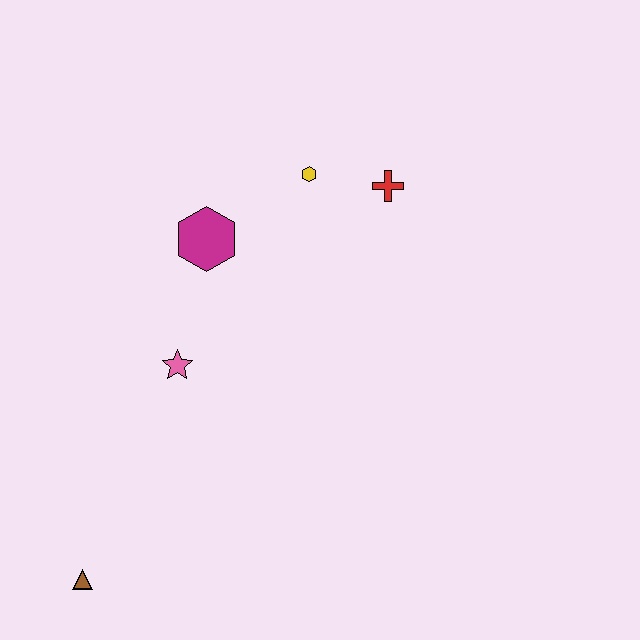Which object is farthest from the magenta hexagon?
The brown triangle is farthest from the magenta hexagon.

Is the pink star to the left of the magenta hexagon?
Yes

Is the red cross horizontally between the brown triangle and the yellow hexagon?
No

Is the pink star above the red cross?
No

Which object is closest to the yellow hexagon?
The red cross is closest to the yellow hexagon.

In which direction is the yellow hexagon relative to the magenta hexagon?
The yellow hexagon is to the right of the magenta hexagon.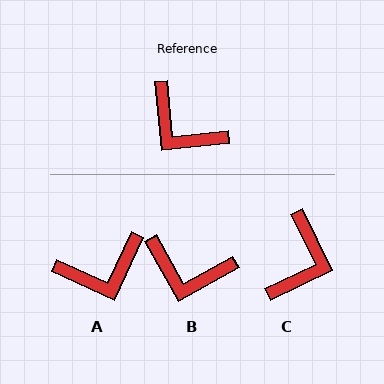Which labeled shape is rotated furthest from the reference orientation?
C, about 110 degrees away.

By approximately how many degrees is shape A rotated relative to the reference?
Approximately 60 degrees counter-clockwise.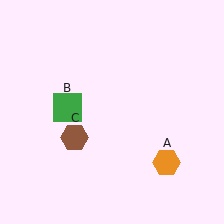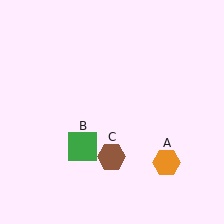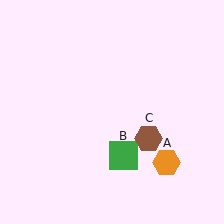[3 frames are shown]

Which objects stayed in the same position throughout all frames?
Orange hexagon (object A) remained stationary.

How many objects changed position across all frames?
2 objects changed position: green square (object B), brown hexagon (object C).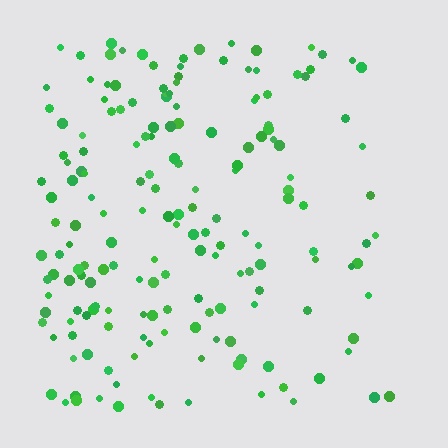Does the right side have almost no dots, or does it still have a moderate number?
Still a moderate number, just noticeably fewer than the left.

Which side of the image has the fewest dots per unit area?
The right.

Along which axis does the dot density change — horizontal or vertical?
Horizontal.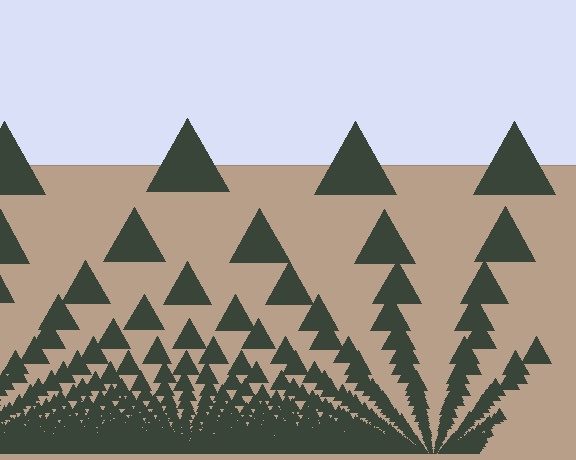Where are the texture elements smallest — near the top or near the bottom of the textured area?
Near the bottom.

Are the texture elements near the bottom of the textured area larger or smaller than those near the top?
Smaller. The gradient is inverted — elements near the bottom are smaller and denser.